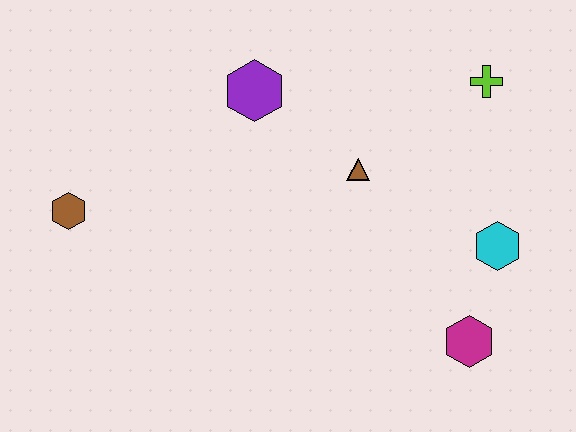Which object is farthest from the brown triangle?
The brown hexagon is farthest from the brown triangle.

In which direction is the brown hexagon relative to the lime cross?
The brown hexagon is to the left of the lime cross.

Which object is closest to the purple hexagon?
The brown triangle is closest to the purple hexagon.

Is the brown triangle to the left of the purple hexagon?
No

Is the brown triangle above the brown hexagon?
Yes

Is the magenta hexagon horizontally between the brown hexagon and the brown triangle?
No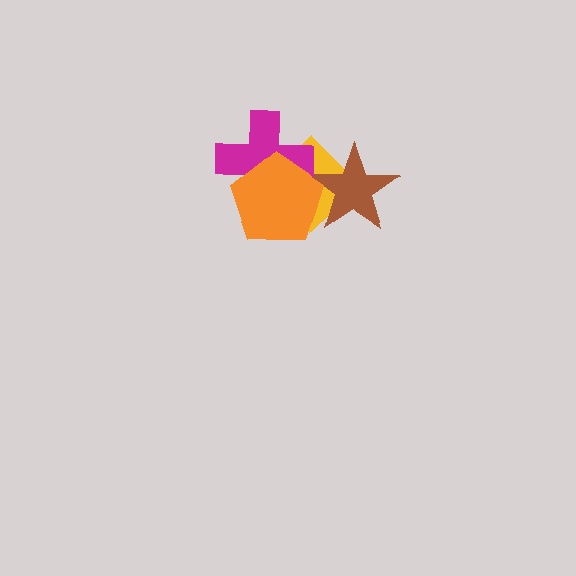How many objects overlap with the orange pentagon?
3 objects overlap with the orange pentagon.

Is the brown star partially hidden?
Yes, it is partially covered by another shape.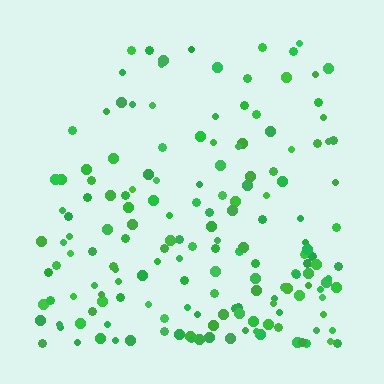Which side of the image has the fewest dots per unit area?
The top.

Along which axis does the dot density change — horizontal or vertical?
Vertical.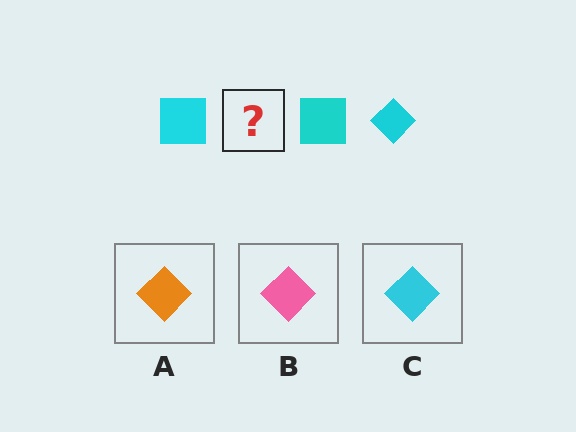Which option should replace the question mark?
Option C.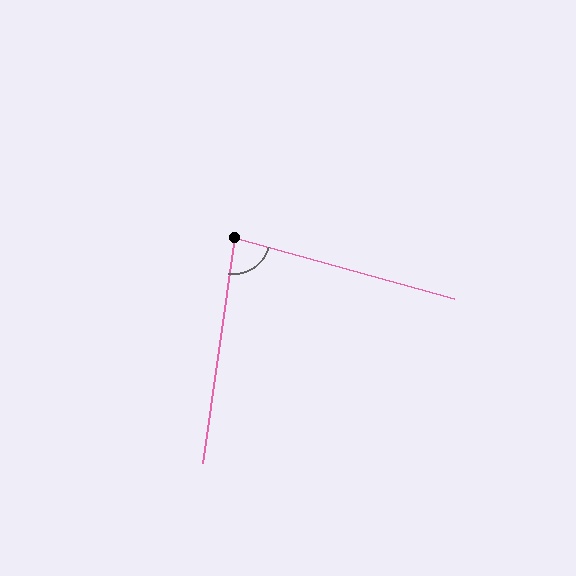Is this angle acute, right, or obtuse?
It is acute.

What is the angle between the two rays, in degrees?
Approximately 83 degrees.